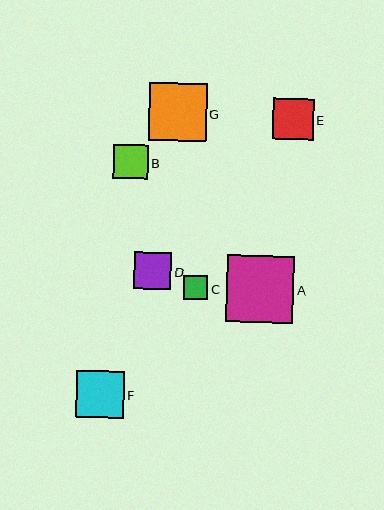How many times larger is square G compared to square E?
Square G is approximately 1.4 times the size of square E.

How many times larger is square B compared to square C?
Square B is approximately 1.4 times the size of square C.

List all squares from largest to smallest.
From largest to smallest: A, G, F, E, D, B, C.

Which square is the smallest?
Square C is the smallest with a size of approximately 24 pixels.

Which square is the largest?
Square A is the largest with a size of approximately 67 pixels.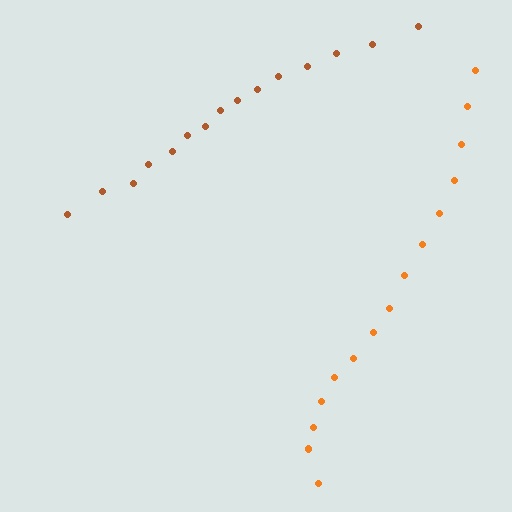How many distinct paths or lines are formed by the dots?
There are 2 distinct paths.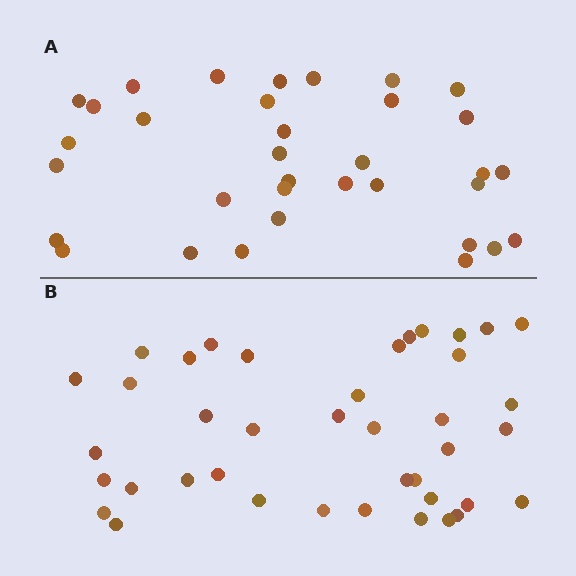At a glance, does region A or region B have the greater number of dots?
Region B (the bottom region) has more dots.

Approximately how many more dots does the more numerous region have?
Region B has about 6 more dots than region A.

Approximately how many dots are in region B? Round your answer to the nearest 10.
About 40 dots.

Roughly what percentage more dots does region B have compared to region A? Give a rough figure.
About 20% more.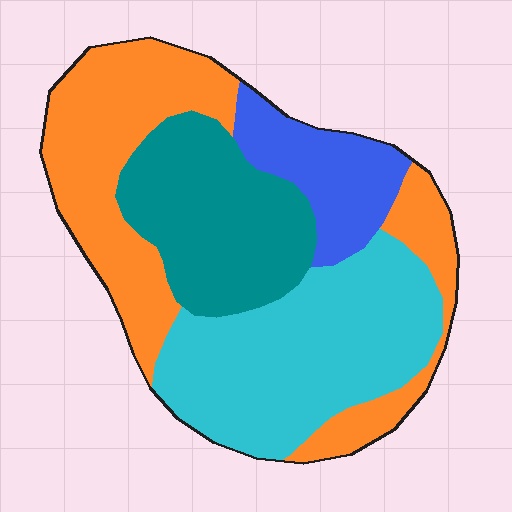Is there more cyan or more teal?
Cyan.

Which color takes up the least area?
Blue, at roughly 10%.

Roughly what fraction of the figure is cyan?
Cyan takes up between a sixth and a third of the figure.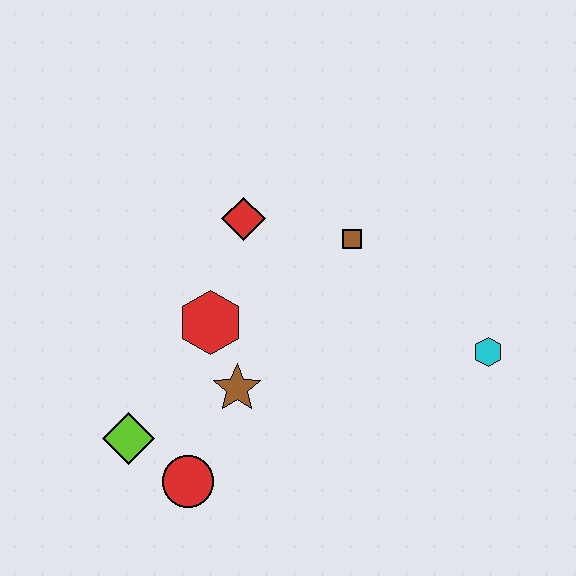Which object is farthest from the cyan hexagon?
The lime diamond is farthest from the cyan hexagon.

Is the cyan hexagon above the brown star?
Yes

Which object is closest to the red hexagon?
The brown star is closest to the red hexagon.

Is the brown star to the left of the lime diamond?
No